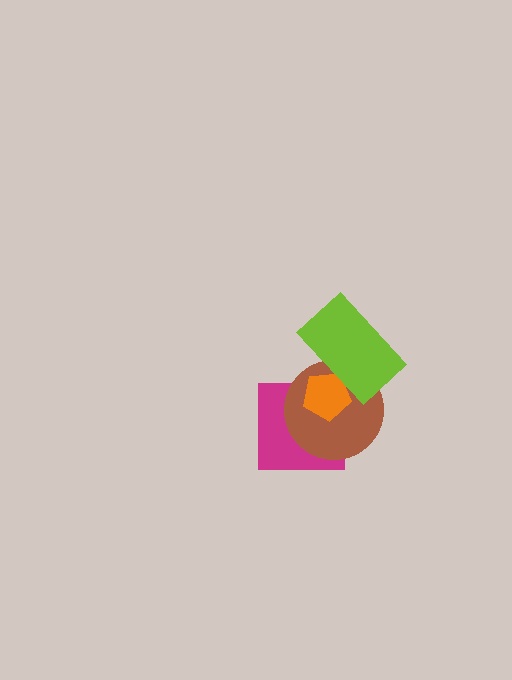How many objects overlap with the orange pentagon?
3 objects overlap with the orange pentagon.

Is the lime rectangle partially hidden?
No, no other shape covers it.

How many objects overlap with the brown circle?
3 objects overlap with the brown circle.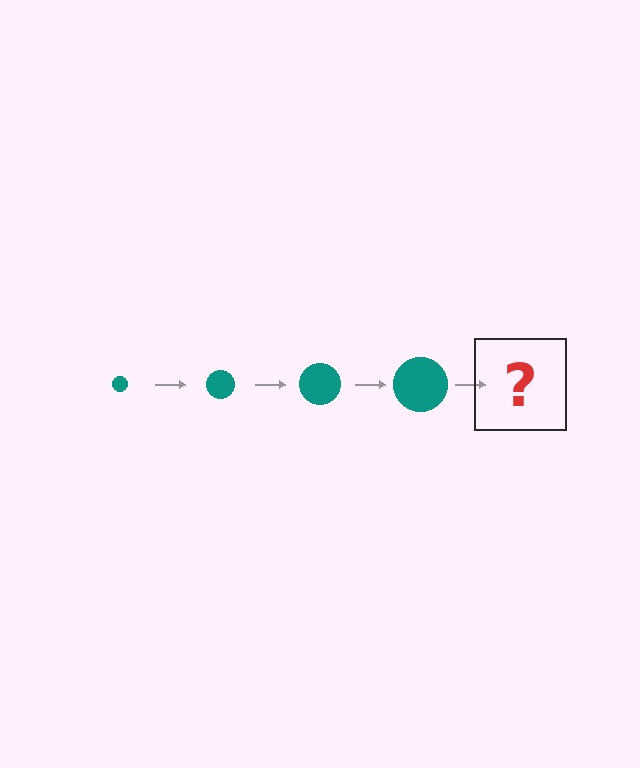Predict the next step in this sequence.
The next step is a teal circle, larger than the previous one.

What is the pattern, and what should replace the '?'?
The pattern is that the circle gets progressively larger each step. The '?' should be a teal circle, larger than the previous one.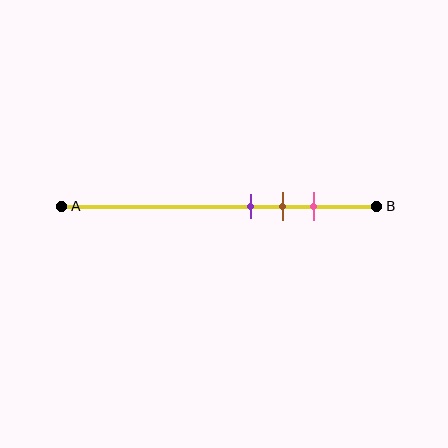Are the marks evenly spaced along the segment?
Yes, the marks are approximately evenly spaced.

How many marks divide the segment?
There are 3 marks dividing the segment.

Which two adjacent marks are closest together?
The purple and brown marks are the closest adjacent pair.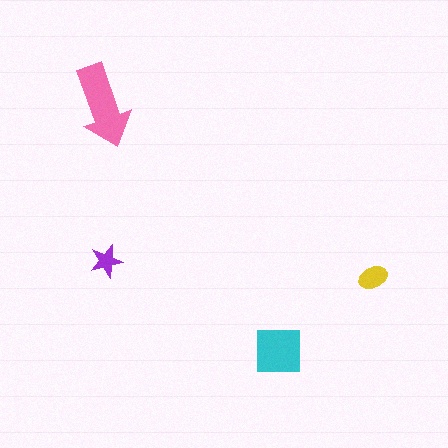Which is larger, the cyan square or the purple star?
The cyan square.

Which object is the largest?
The pink arrow.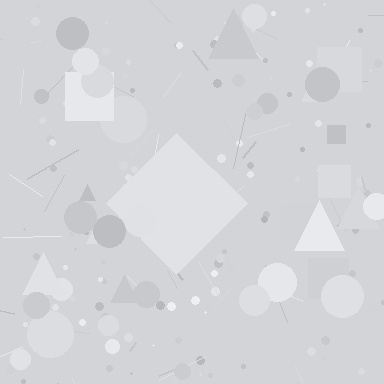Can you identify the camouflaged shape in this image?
The camouflaged shape is a diamond.